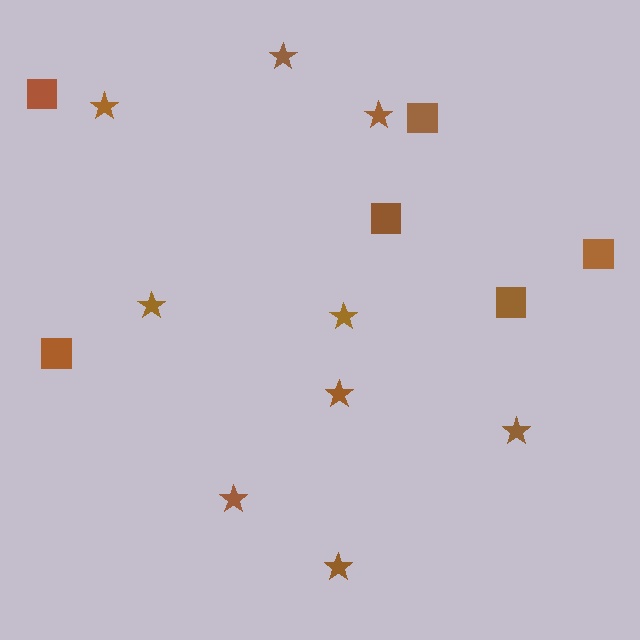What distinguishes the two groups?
There are 2 groups: one group of stars (9) and one group of squares (6).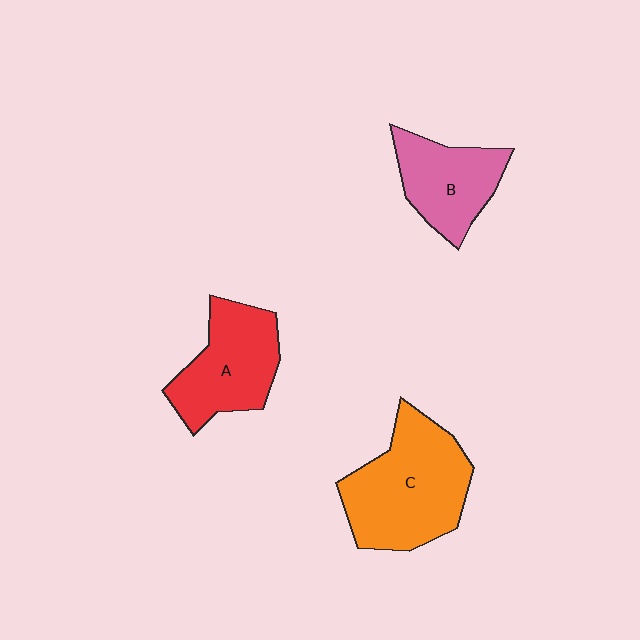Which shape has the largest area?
Shape C (orange).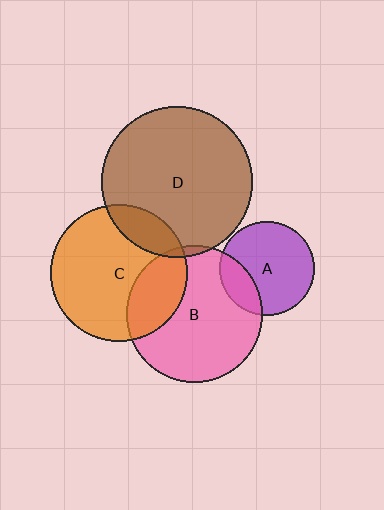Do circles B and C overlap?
Yes.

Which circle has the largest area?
Circle D (brown).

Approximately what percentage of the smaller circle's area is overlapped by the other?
Approximately 25%.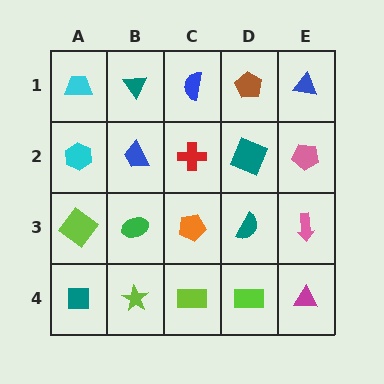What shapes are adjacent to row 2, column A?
A cyan trapezoid (row 1, column A), a lime diamond (row 3, column A), a blue trapezoid (row 2, column B).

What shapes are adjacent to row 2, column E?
A blue triangle (row 1, column E), a pink arrow (row 3, column E), a teal square (row 2, column D).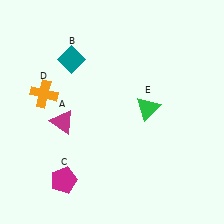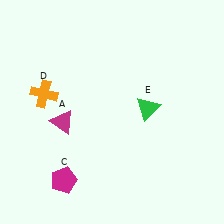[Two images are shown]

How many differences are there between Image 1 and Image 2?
There is 1 difference between the two images.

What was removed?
The teal diamond (B) was removed in Image 2.